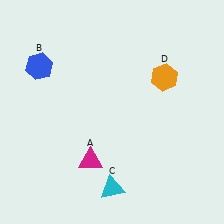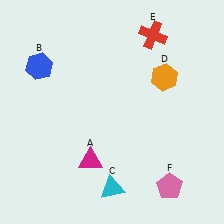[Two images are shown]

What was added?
A red cross (E), a pink pentagon (F) were added in Image 2.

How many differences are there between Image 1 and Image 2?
There are 2 differences between the two images.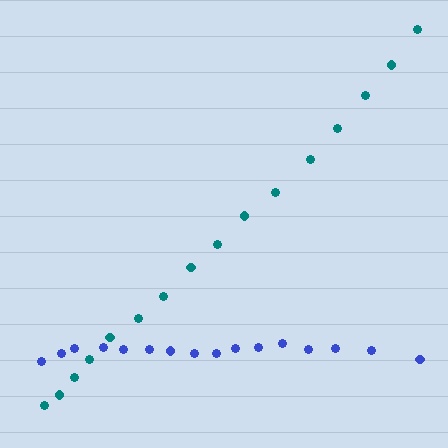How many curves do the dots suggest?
There are 2 distinct paths.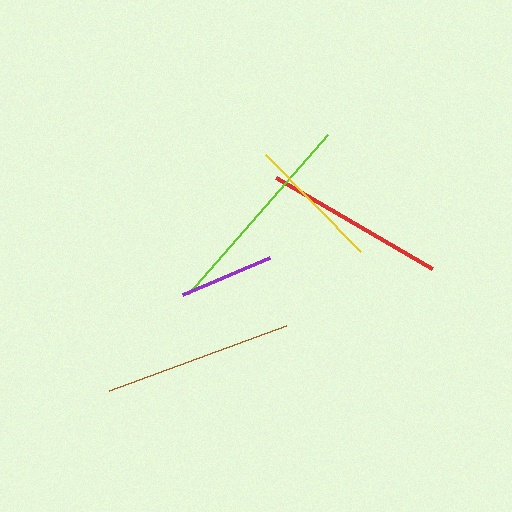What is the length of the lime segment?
The lime segment is approximately 211 pixels long.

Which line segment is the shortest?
The purple line is the shortest at approximately 94 pixels.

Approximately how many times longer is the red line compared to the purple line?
The red line is approximately 1.9 times the length of the purple line.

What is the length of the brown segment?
The brown segment is approximately 189 pixels long.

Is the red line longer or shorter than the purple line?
The red line is longer than the purple line.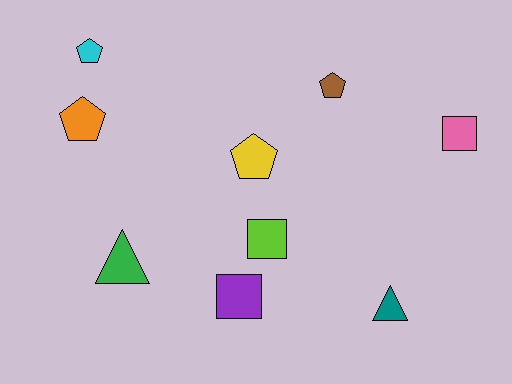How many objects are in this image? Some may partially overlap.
There are 9 objects.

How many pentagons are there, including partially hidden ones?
There are 4 pentagons.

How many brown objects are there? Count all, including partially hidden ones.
There is 1 brown object.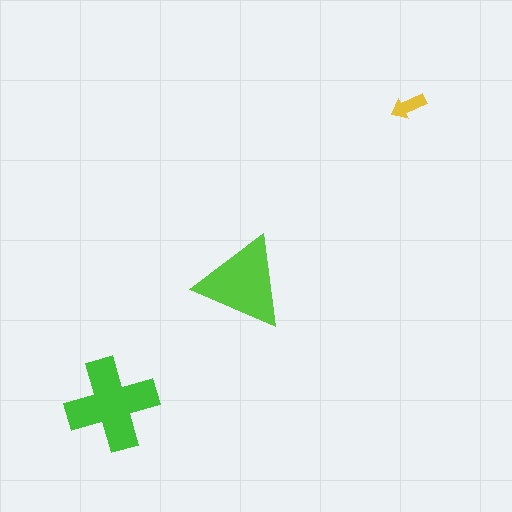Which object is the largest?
The green cross.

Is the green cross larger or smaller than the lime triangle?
Larger.